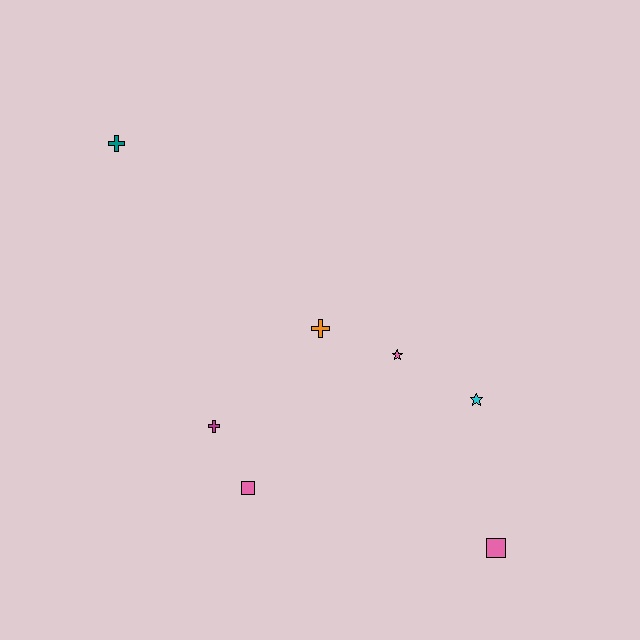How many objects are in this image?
There are 7 objects.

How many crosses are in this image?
There are 3 crosses.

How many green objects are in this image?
There are no green objects.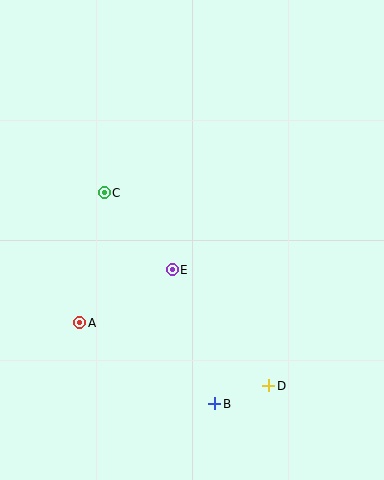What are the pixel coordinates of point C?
Point C is at (104, 193).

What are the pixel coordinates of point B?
Point B is at (215, 404).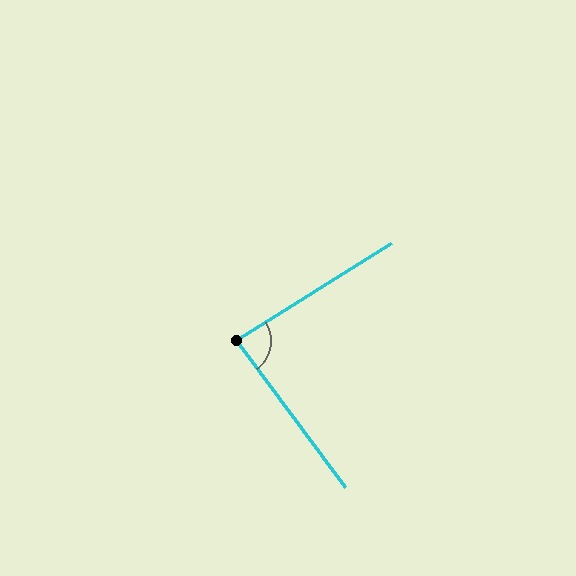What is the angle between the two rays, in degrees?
Approximately 86 degrees.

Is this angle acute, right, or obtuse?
It is approximately a right angle.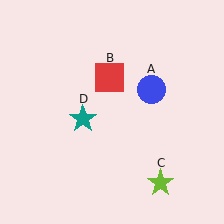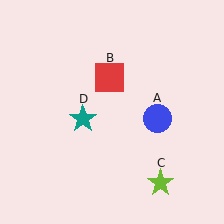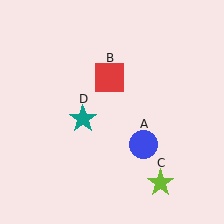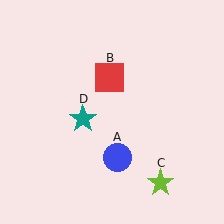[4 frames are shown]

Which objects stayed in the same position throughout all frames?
Red square (object B) and lime star (object C) and teal star (object D) remained stationary.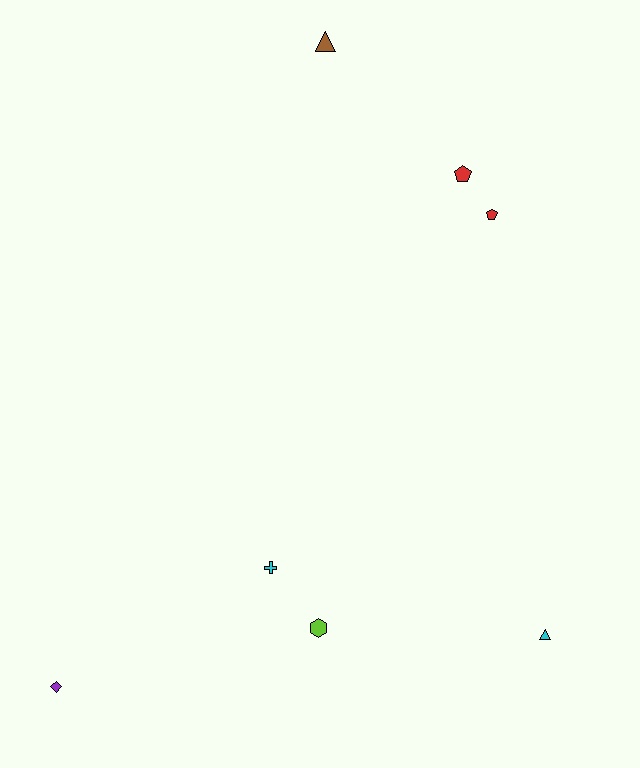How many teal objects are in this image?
There are no teal objects.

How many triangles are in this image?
There are 2 triangles.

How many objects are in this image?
There are 7 objects.